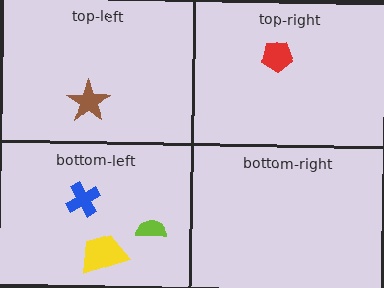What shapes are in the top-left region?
The brown star.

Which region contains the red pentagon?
The top-right region.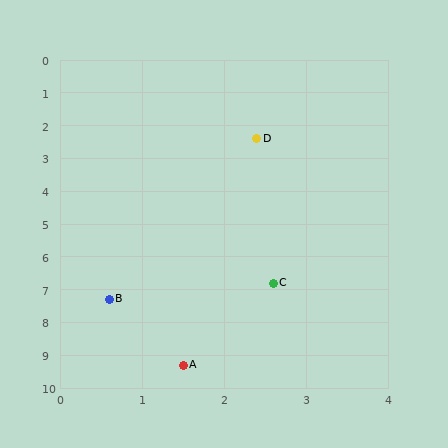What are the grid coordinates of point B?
Point B is at approximately (0.6, 7.3).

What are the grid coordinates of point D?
Point D is at approximately (2.4, 2.4).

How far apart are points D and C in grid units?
Points D and C are about 4.4 grid units apart.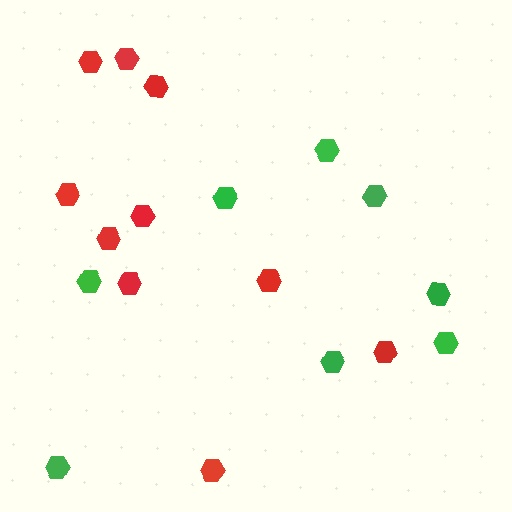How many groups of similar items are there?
There are 2 groups: one group of green hexagons (8) and one group of red hexagons (10).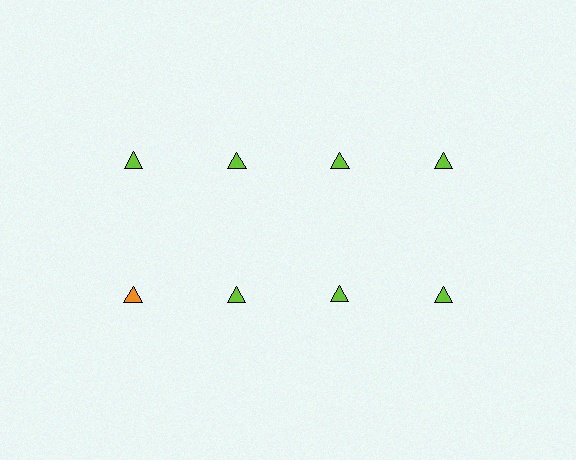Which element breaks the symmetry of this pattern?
The orange triangle in the second row, leftmost column breaks the symmetry. All other shapes are lime triangles.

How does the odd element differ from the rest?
It has a different color: orange instead of lime.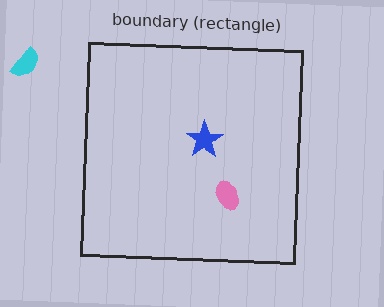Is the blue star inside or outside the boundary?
Inside.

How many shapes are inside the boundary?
2 inside, 1 outside.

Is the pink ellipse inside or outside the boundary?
Inside.